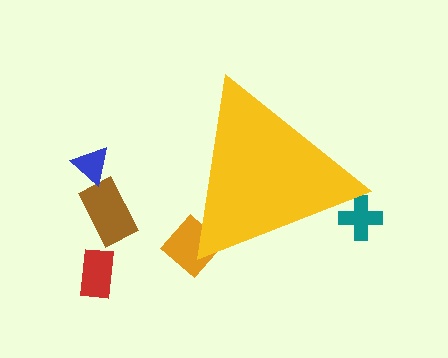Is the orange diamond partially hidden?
Yes, the orange diamond is partially hidden behind the yellow triangle.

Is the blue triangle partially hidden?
No, the blue triangle is fully visible.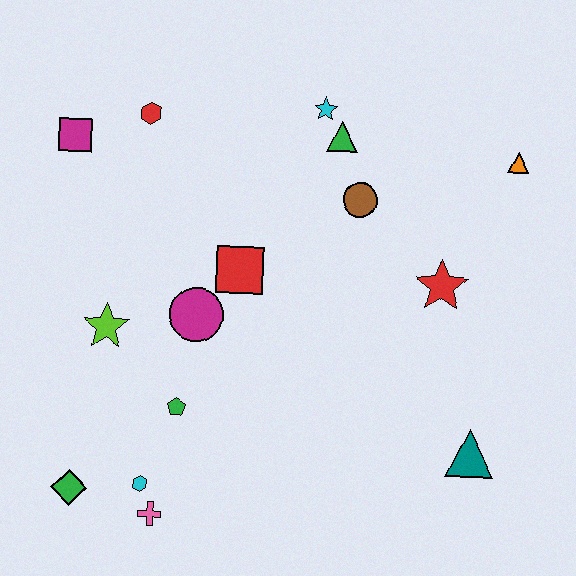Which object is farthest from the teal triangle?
The magenta square is farthest from the teal triangle.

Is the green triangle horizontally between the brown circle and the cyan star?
Yes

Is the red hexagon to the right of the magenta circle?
No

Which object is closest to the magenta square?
The red hexagon is closest to the magenta square.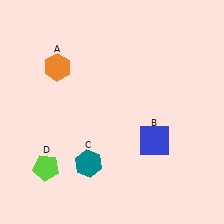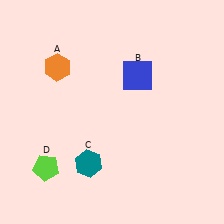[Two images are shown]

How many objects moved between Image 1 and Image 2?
1 object moved between the two images.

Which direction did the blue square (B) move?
The blue square (B) moved up.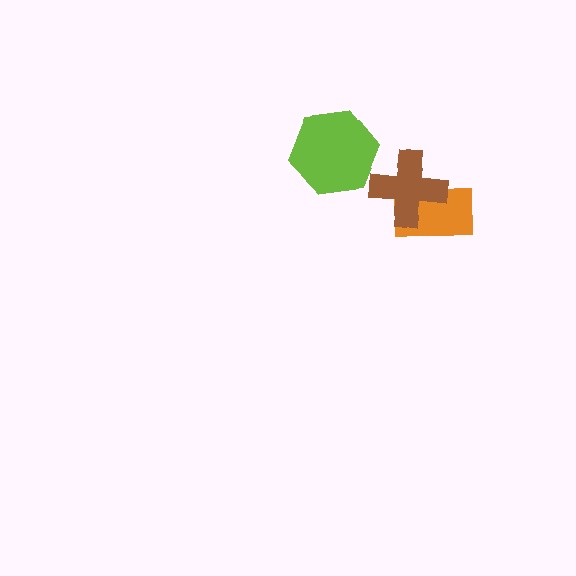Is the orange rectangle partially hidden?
Yes, it is partially covered by another shape.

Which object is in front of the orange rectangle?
The brown cross is in front of the orange rectangle.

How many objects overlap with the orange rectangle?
1 object overlaps with the orange rectangle.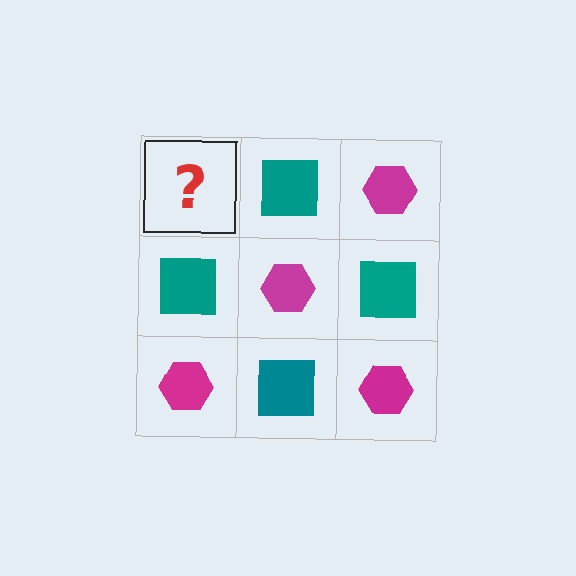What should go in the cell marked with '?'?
The missing cell should contain a magenta hexagon.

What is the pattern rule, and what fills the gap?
The rule is that it alternates magenta hexagon and teal square in a checkerboard pattern. The gap should be filled with a magenta hexagon.